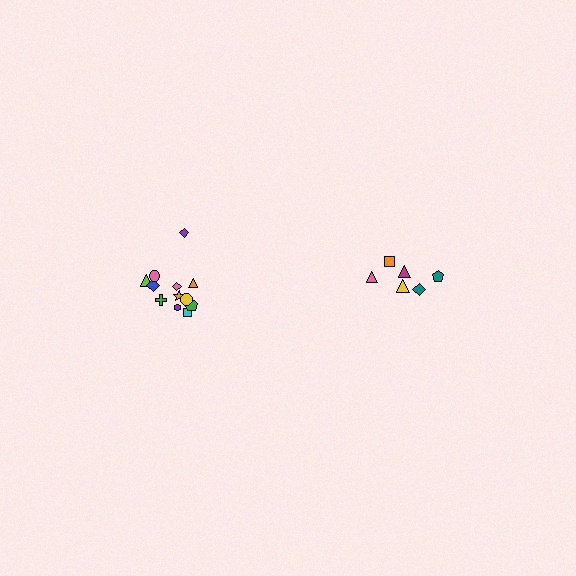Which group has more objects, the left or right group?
The left group.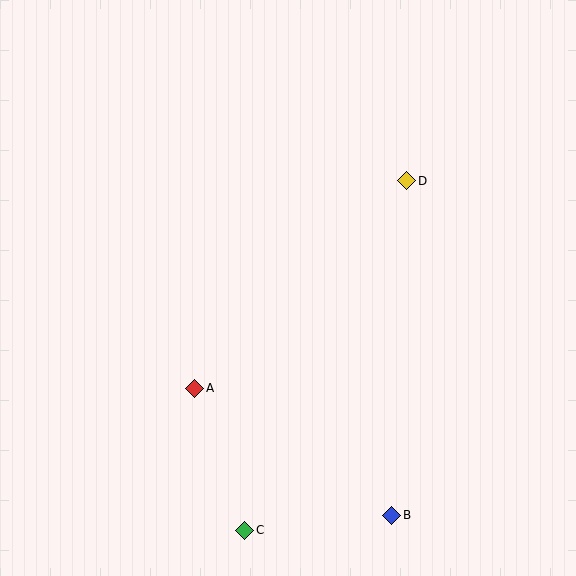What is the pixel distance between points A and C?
The distance between A and C is 150 pixels.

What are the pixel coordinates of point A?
Point A is at (195, 388).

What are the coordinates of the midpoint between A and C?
The midpoint between A and C is at (220, 459).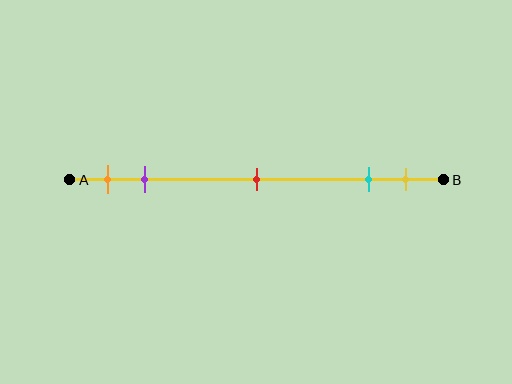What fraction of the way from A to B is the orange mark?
The orange mark is approximately 10% (0.1) of the way from A to B.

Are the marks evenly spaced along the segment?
No, the marks are not evenly spaced.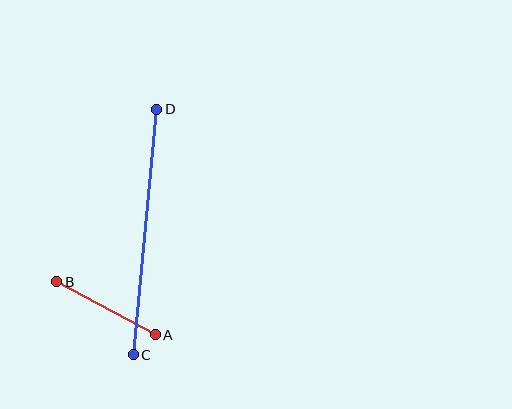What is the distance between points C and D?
The distance is approximately 246 pixels.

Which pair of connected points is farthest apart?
Points C and D are farthest apart.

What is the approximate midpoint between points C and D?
The midpoint is at approximately (145, 232) pixels.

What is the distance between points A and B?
The distance is approximately 112 pixels.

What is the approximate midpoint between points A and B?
The midpoint is at approximately (106, 308) pixels.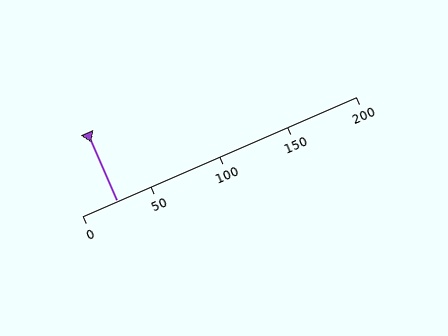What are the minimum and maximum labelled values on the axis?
The axis runs from 0 to 200.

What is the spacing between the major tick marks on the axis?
The major ticks are spaced 50 apart.